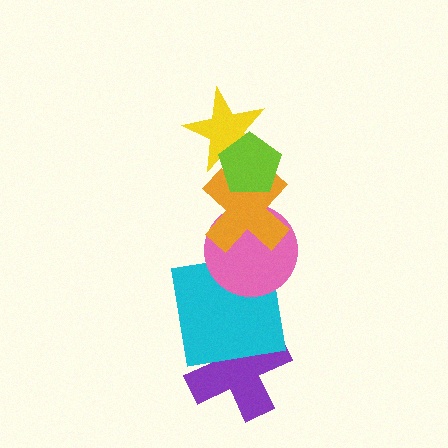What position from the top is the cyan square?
The cyan square is 5th from the top.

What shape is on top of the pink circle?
The orange cross is on top of the pink circle.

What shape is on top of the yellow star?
The lime pentagon is on top of the yellow star.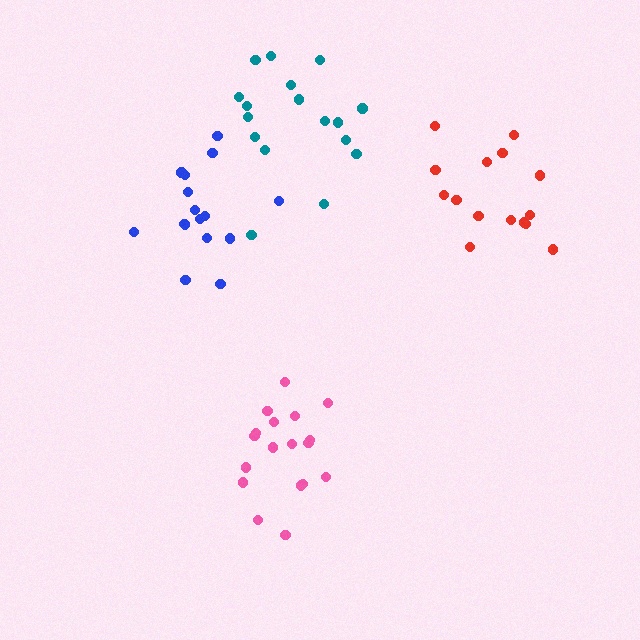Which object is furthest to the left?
The blue cluster is leftmost.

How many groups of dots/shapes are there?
There are 4 groups.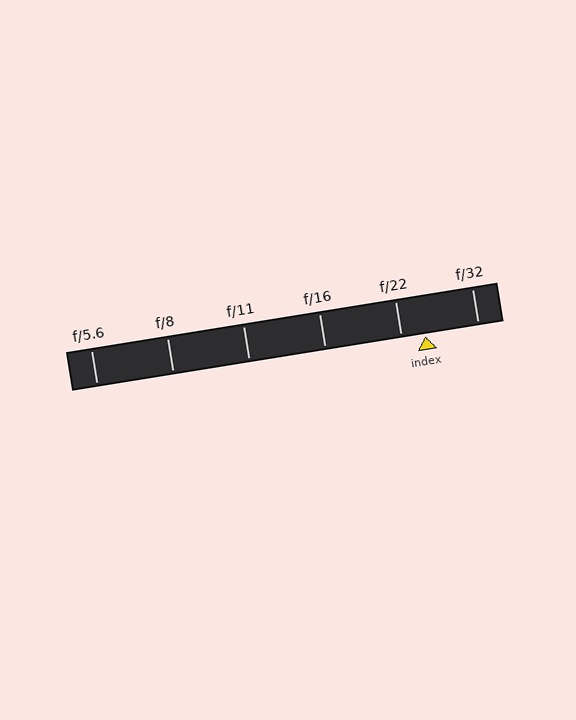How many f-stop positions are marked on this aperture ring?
There are 6 f-stop positions marked.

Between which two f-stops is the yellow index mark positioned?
The index mark is between f/22 and f/32.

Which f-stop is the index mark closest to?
The index mark is closest to f/22.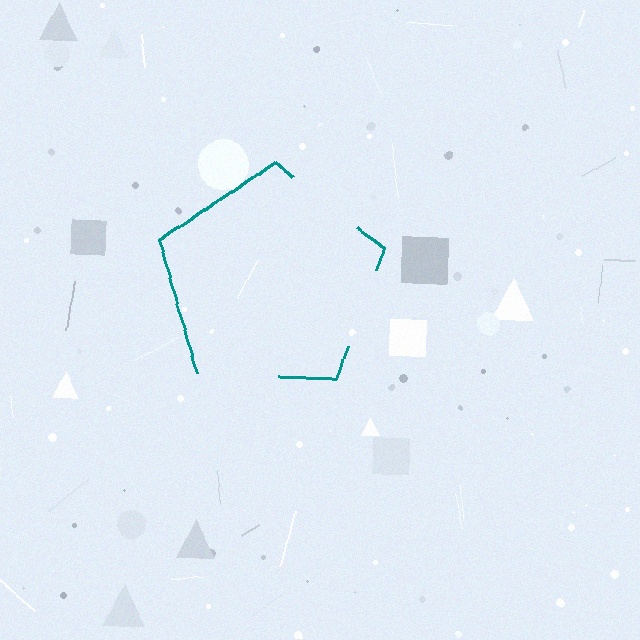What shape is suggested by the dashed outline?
The dashed outline suggests a pentagon.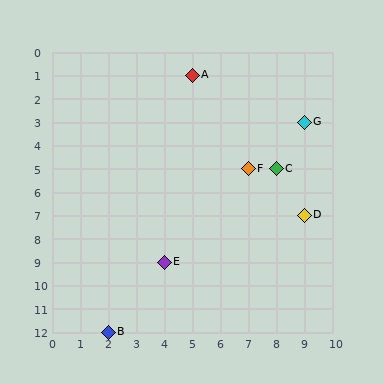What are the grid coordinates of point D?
Point D is at grid coordinates (9, 7).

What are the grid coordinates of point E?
Point E is at grid coordinates (4, 9).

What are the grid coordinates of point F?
Point F is at grid coordinates (7, 5).